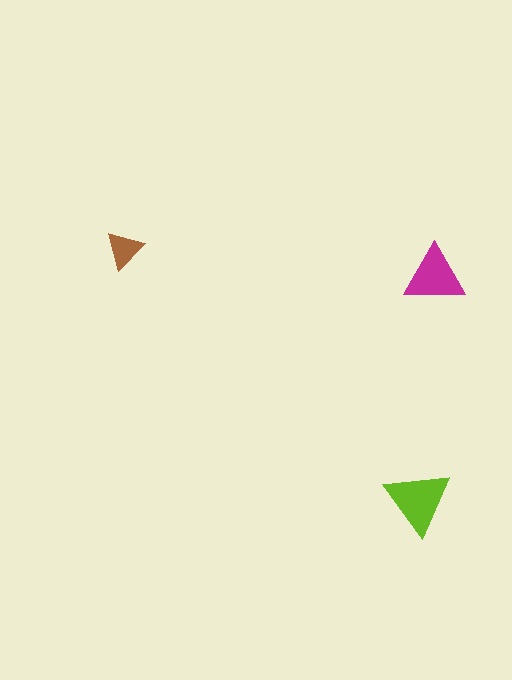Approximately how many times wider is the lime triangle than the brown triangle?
About 1.5 times wider.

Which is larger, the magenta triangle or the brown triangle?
The magenta one.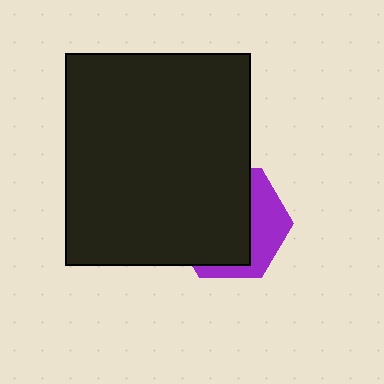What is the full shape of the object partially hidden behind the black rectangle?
The partially hidden object is a purple hexagon.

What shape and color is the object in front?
The object in front is a black rectangle.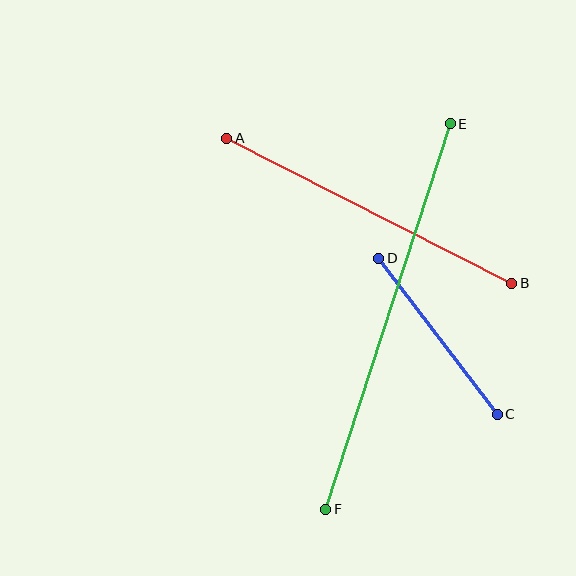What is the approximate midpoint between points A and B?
The midpoint is at approximately (369, 211) pixels.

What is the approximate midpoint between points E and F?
The midpoint is at approximately (388, 316) pixels.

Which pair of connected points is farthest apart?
Points E and F are farthest apart.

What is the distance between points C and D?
The distance is approximately 196 pixels.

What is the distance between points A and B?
The distance is approximately 320 pixels.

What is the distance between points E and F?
The distance is approximately 405 pixels.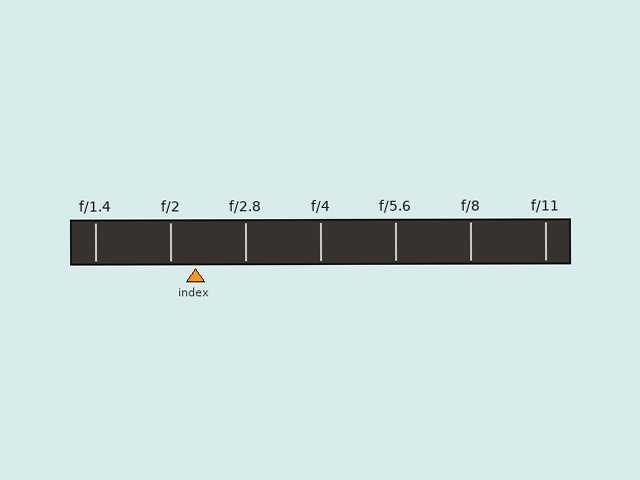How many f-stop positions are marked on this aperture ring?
There are 7 f-stop positions marked.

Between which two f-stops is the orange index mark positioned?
The index mark is between f/2 and f/2.8.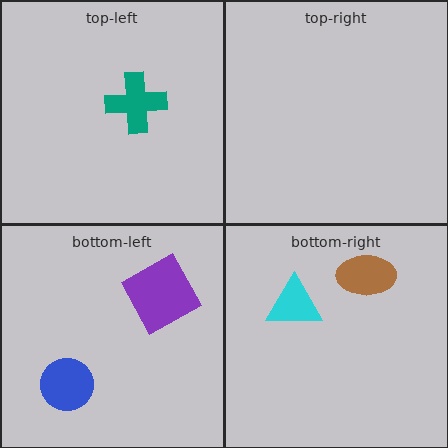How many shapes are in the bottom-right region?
2.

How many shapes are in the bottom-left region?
2.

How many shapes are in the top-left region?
1.